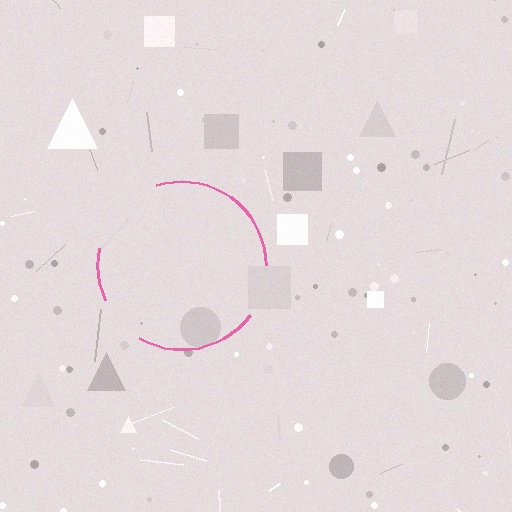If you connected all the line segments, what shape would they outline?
They would outline a circle.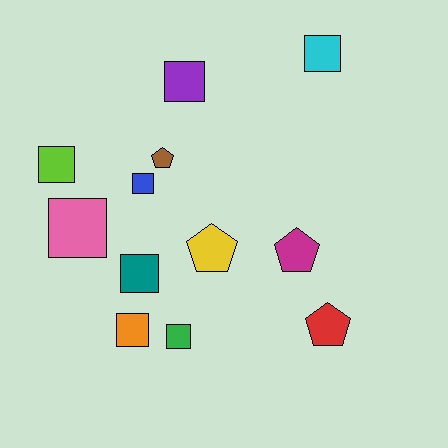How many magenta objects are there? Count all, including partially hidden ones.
There is 1 magenta object.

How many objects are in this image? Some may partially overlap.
There are 12 objects.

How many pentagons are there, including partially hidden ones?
There are 4 pentagons.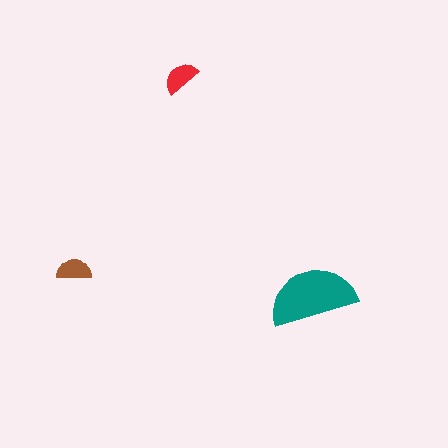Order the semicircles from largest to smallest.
the teal one, the red one, the brown one.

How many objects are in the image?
There are 3 objects in the image.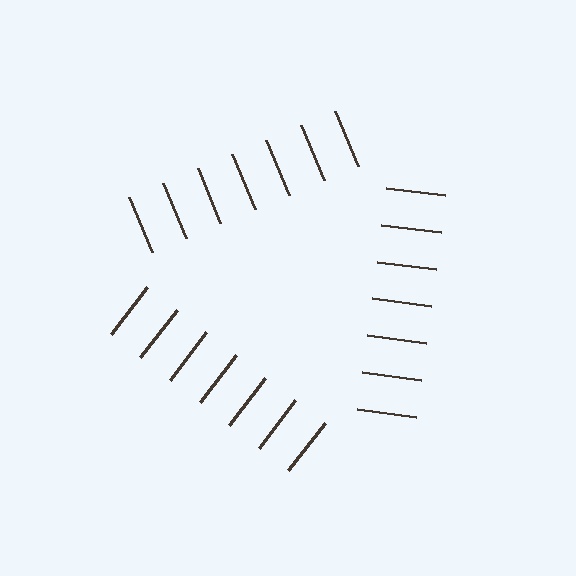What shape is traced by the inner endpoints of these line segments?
An illusory triangle — the line segments terminate on its edges but no continuous stroke is drawn.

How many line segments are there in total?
21 — 7 along each of the 3 edges.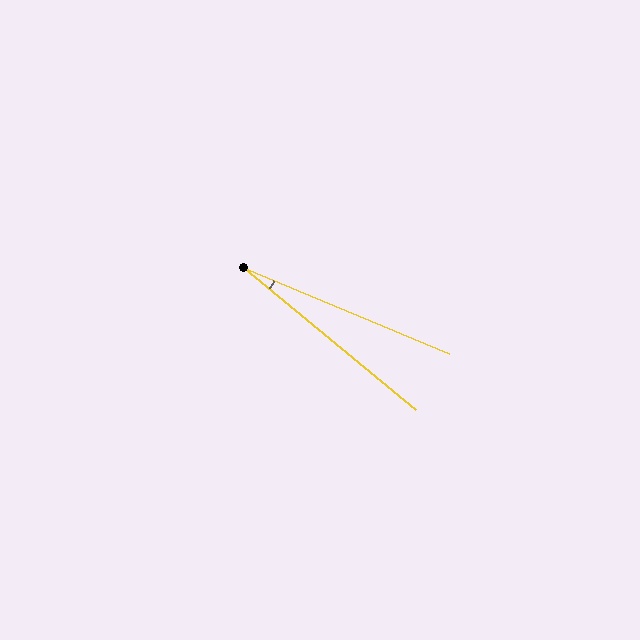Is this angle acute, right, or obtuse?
It is acute.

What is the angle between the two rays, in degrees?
Approximately 17 degrees.